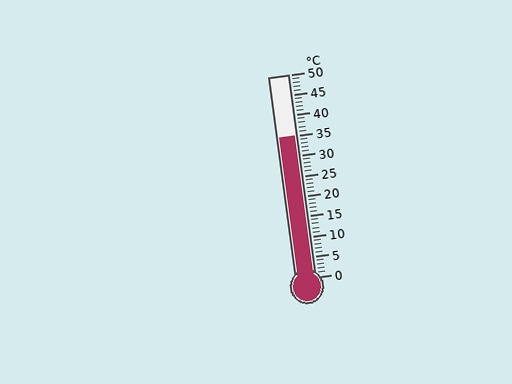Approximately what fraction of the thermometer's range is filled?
The thermometer is filled to approximately 70% of its range.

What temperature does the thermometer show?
The thermometer shows approximately 35°C.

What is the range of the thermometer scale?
The thermometer scale ranges from 0°C to 50°C.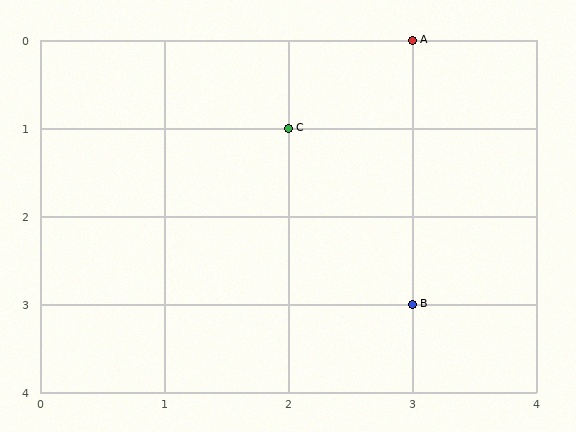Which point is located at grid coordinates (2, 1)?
Point C is at (2, 1).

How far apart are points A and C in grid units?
Points A and C are 1 column and 1 row apart (about 1.4 grid units diagonally).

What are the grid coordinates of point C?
Point C is at grid coordinates (2, 1).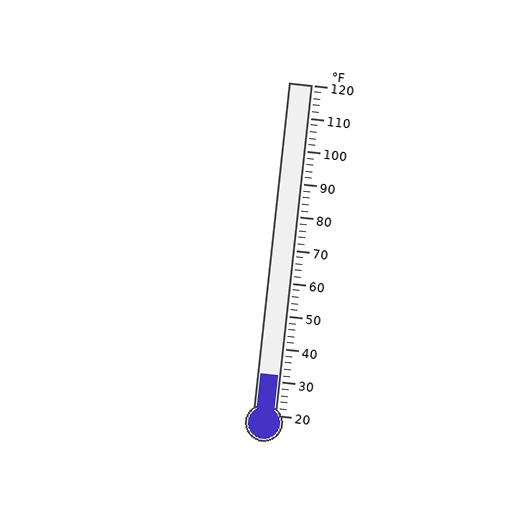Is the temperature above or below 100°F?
The temperature is below 100°F.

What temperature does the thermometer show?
The thermometer shows approximately 32°F.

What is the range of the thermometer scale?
The thermometer scale ranges from 20°F to 120°F.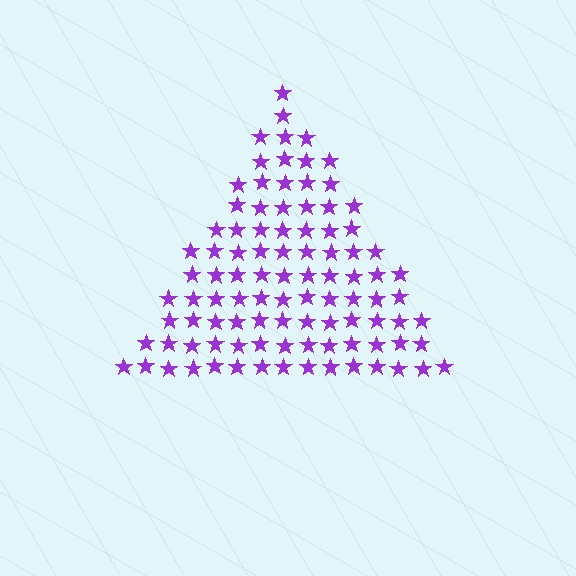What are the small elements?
The small elements are stars.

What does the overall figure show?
The overall figure shows a triangle.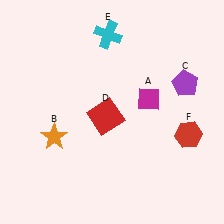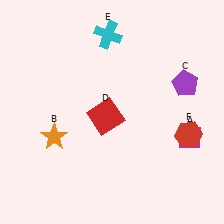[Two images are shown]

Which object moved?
The magenta diamond (A) moved right.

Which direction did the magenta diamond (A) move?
The magenta diamond (A) moved right.